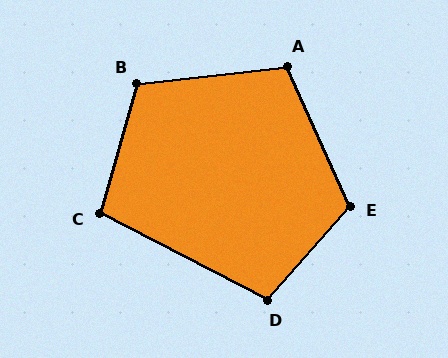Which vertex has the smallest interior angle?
C, at approximately 101 degrees.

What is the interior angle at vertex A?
Approximately 107 degrees (obtuse).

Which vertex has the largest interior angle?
E, at approximately 115 degrees.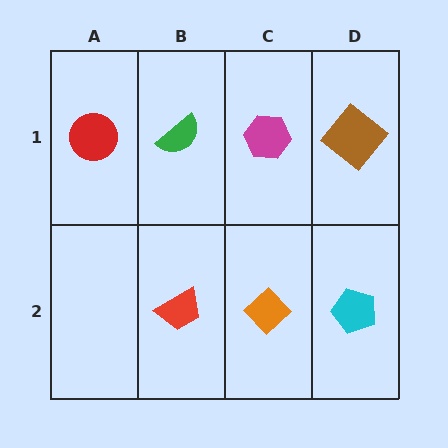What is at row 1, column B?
A green semicircle.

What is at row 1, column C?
A magenta hexagon.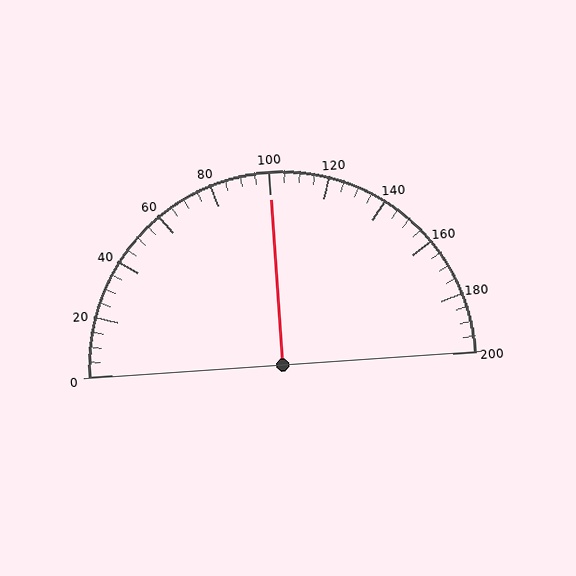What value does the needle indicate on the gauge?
The needle indicates approximately 100.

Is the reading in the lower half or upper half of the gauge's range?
The reading is in the upper half of the range (0 to 200).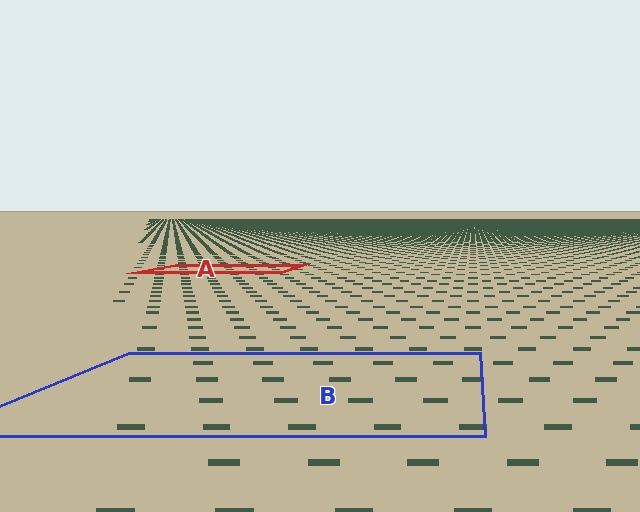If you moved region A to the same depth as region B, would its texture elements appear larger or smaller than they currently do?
They would appear larger. At a closer depth, the same texture elements are projected at a bigger on-screen size.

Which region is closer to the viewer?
Region B is closer. The texture elements there are larger and more spread out.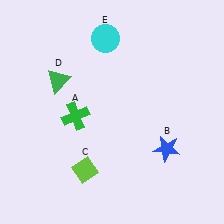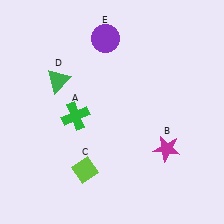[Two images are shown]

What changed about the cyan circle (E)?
In Image 1, E is cyan. In Image 2, it changed to purple.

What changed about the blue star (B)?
In Image 1, B is blue. In Image 2, it changed to magenta.